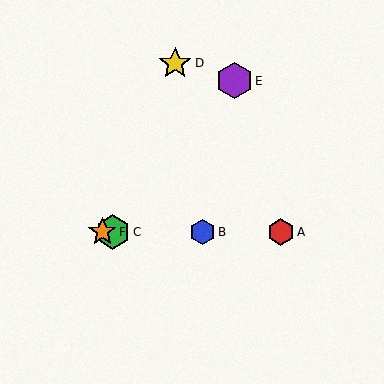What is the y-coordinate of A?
Object A is at y≈232.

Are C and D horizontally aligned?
No, C is at y≈232 and D is at y≈63.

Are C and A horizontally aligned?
Yes, both are at y≈232.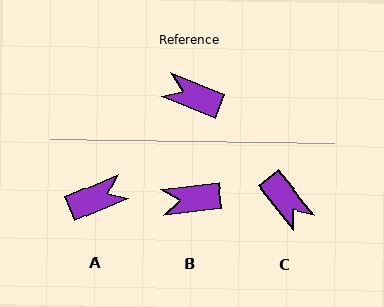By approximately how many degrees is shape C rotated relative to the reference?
Approximately 151 degrees counter-clockwise.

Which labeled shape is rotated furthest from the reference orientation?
C, about 151 degrees away.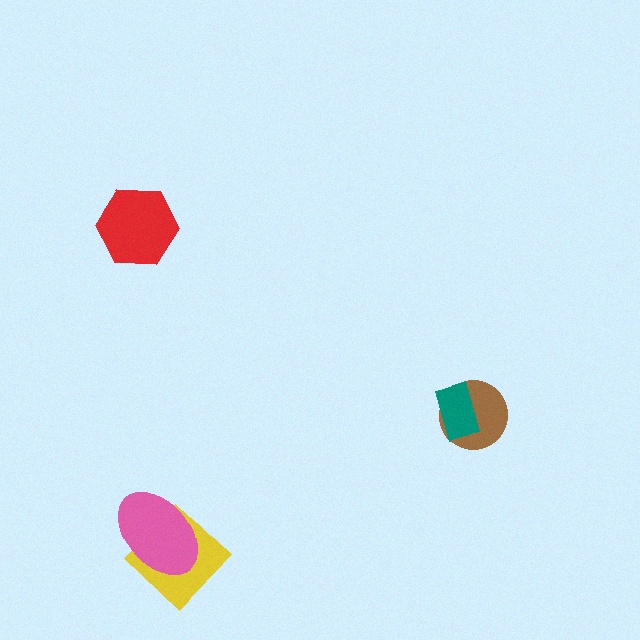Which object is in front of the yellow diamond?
The pink ellipse is in front of the yellow diamond.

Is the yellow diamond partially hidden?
Yes, it is partially covered by another shape.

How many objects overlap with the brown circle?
1 object overlaps with the brown circle.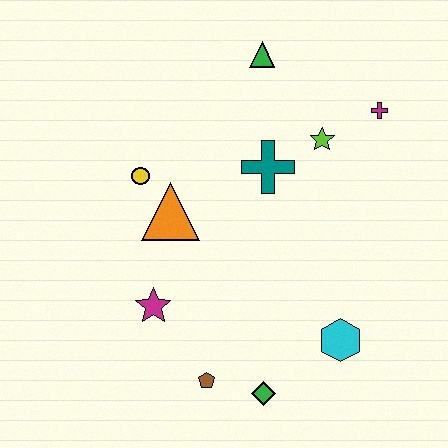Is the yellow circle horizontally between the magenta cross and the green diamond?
No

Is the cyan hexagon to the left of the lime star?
No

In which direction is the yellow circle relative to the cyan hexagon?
The yellow circle is to the left of the cyan hexagon.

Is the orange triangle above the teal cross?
No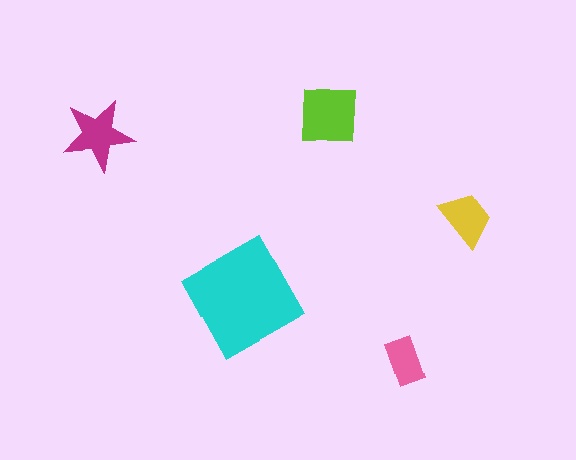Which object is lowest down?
The pink rectangle is bottommost.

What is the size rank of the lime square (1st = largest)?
2nd.